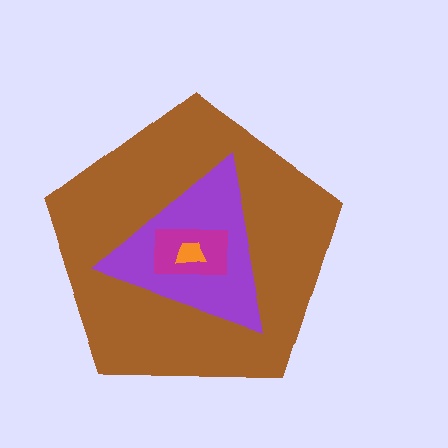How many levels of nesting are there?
4.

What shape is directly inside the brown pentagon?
The purple triangle.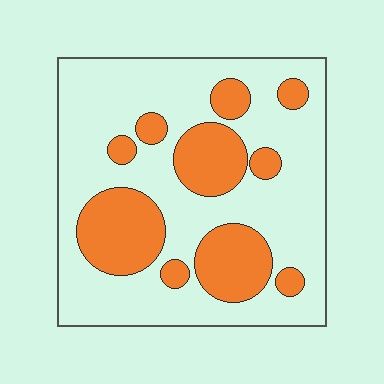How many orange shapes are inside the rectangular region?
10.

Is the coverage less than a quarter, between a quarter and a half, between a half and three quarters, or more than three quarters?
Between a quarter and a half.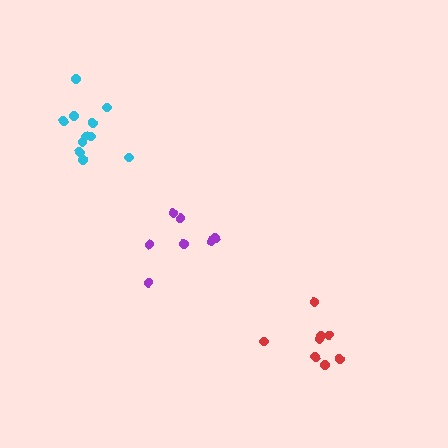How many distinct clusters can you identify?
There are 3 distinct clusters.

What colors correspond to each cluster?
The clusters are colored: purple, red, cyan.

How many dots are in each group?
Group 1: 7 dots, Group 2: 8 dots, Group 3: 11 dots (26 total).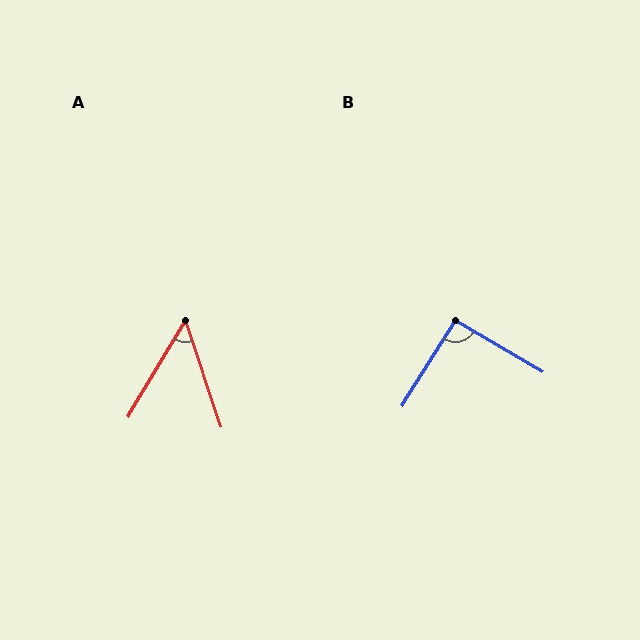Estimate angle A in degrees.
Approximately 50 degrees.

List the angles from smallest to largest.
A (50°), B (92°).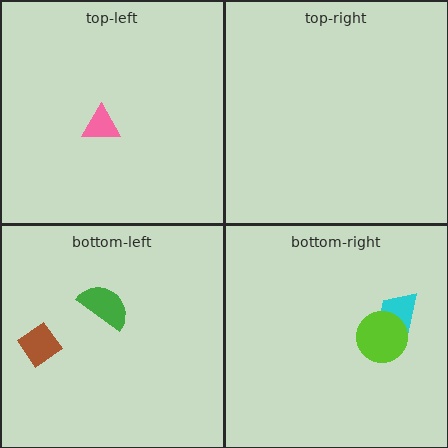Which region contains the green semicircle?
The bottom-left region.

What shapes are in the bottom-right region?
The cyan trapezoid, the lime circle.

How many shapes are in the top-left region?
1.